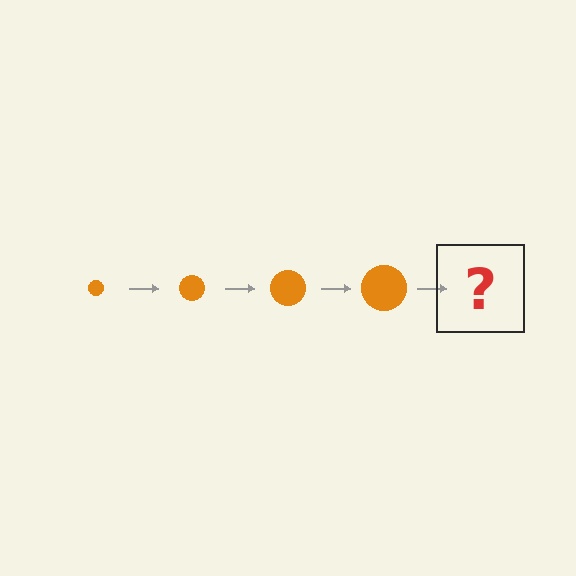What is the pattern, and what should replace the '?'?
The pattern is that the circle gets progressively larger each step. The '?' should be an orange circle, larger than the previous one.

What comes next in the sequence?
The next element should be an orange circle, larger than the previous one.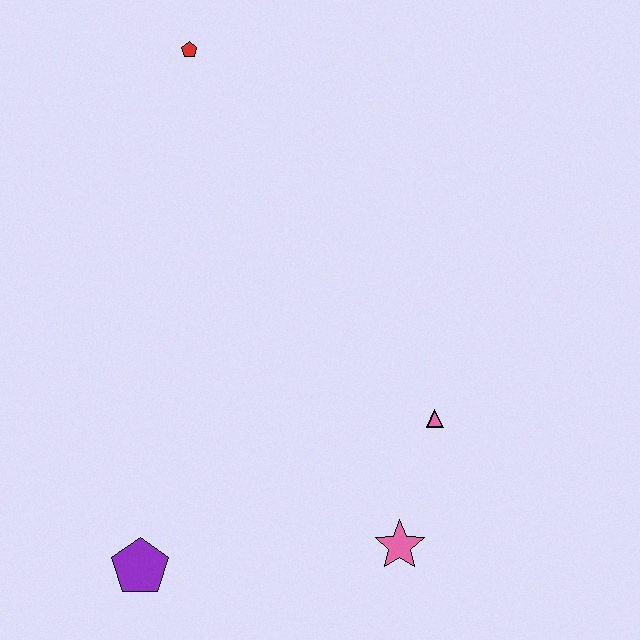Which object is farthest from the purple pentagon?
The red pentagon is farthest from the purple pentagon.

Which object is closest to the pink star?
The pink triangle is closest to the pink star.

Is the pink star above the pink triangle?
No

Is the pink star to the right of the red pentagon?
Yes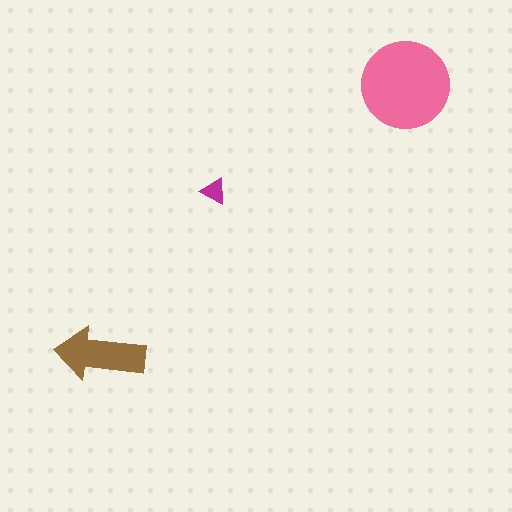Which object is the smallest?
The magenta triangle.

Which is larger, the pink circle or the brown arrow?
The pink circle.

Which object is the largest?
The pink circle.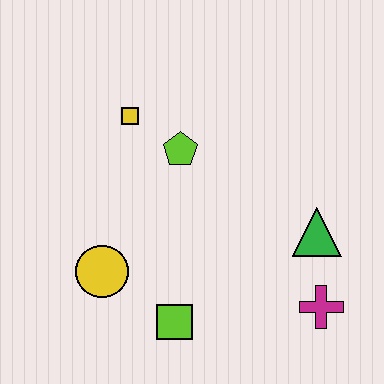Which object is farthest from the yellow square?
The magenta cross is farthest from the yellow square.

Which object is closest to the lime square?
The yellow circle is closest to the lime square.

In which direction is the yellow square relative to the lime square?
The yellow square is above the lime square.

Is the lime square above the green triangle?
No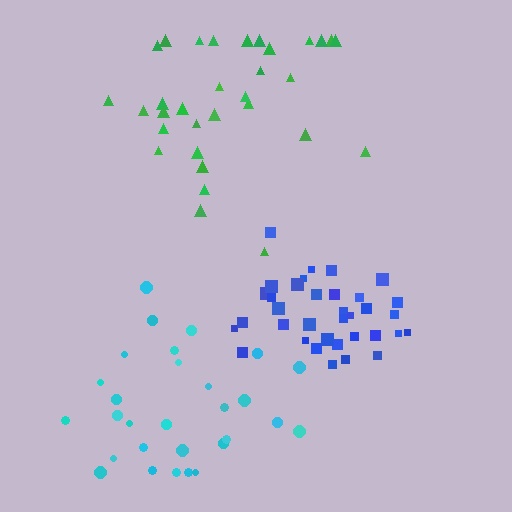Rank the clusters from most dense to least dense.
blue, cyan, green.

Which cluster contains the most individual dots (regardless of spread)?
Blue (35).